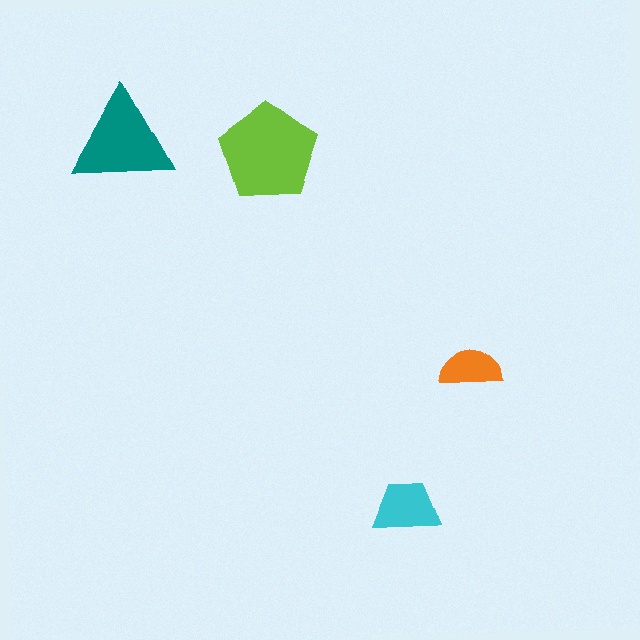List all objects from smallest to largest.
The orange semicircle, the cyan trapezoid, the teal triangle, the lime pentagon.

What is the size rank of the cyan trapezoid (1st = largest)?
3rd.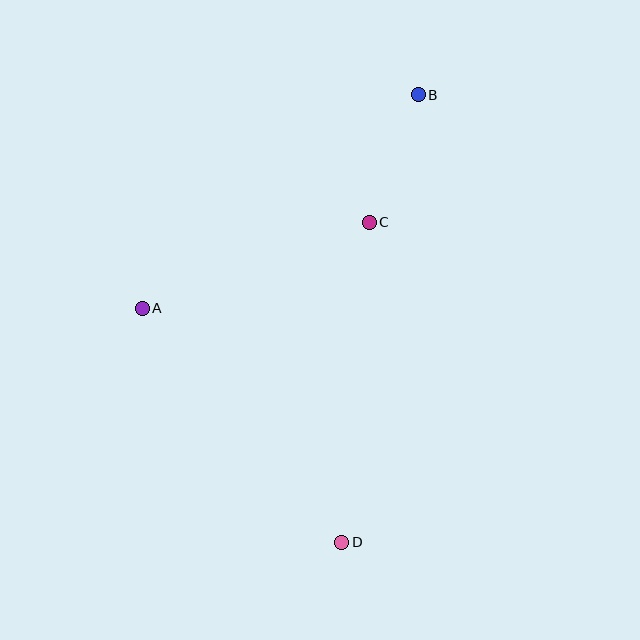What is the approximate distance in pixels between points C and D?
The distance between C and D is approximately 321 pixels.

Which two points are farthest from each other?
Points B and D are farthest from each other.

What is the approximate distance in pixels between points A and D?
The distance between A and D is approximately 307 pixels.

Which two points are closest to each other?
Points B and C are closest to each other.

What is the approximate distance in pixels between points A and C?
The distance between A and C is approximately 243 pixels.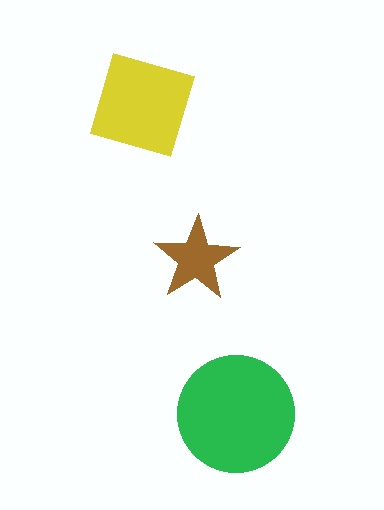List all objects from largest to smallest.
The green circle, the yellow square, the brown star.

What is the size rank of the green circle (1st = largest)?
1st.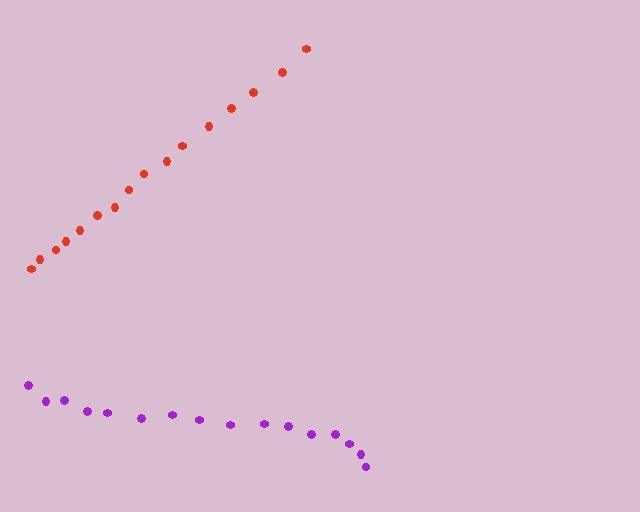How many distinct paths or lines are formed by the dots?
There are 2 distinct paths.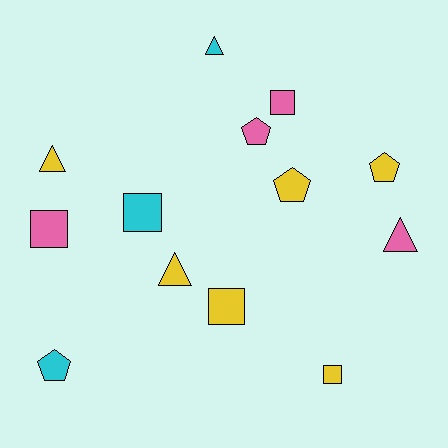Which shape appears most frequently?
Square, with 5 objects.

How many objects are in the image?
There are 13 objects.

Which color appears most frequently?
Yellow, with 6 objects.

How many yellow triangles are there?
There are 2 yellow triangles.